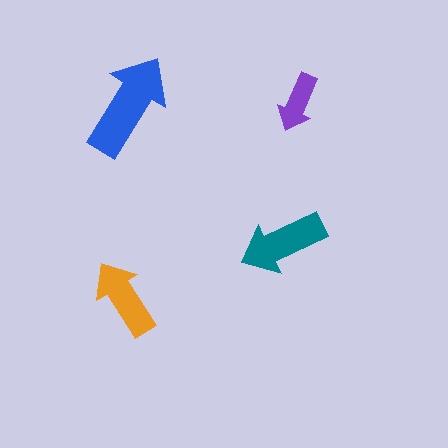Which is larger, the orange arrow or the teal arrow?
The teal one.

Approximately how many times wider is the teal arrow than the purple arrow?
About 1.5 times wider.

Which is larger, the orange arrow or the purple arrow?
The orange one.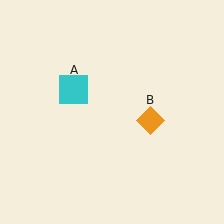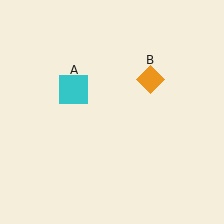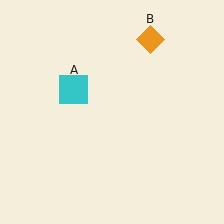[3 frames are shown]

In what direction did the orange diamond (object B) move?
The orange diamond (object B) moved up.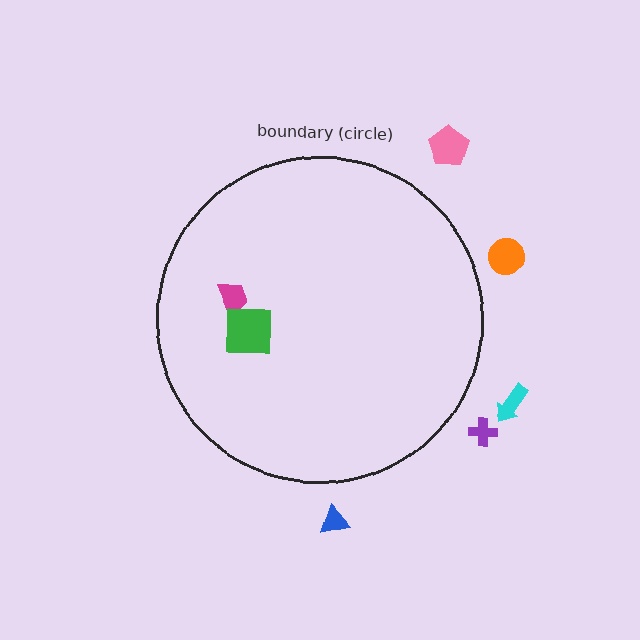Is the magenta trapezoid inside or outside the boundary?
Inside.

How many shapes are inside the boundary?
2 inside, 5 outside.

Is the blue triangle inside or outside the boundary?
Outside.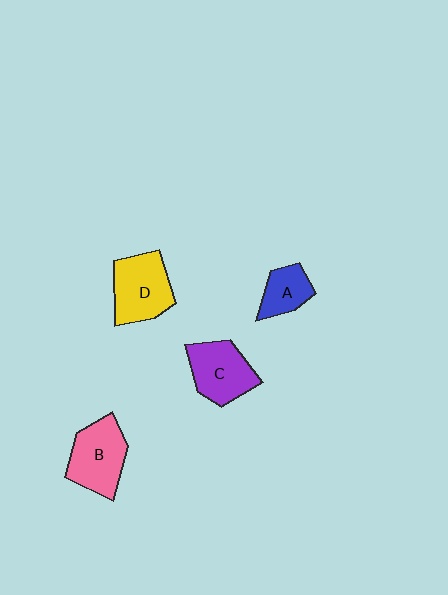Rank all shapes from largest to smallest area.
From largest to smallest: D (yellow), B (pink), C (purple), A (blue).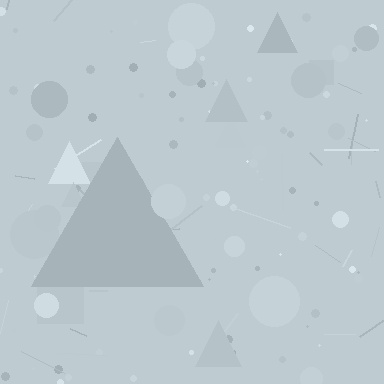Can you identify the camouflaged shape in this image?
The camouflaged shape is a triangle.